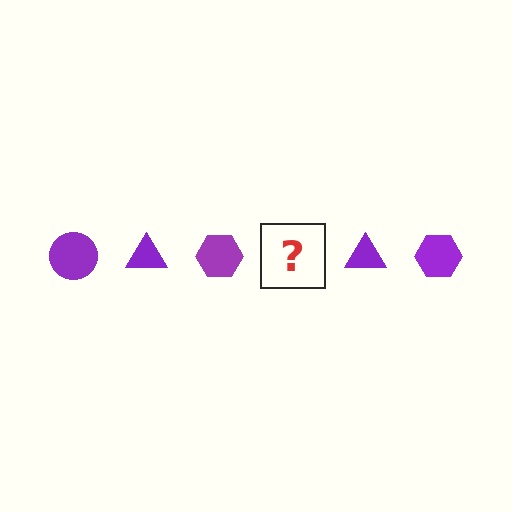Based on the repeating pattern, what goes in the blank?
The blank should be a purple circle.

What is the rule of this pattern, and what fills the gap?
The rule is that the pattern cycles through circle, triangle, hexagon shapes in purple. The gap should be filled with a purple circle.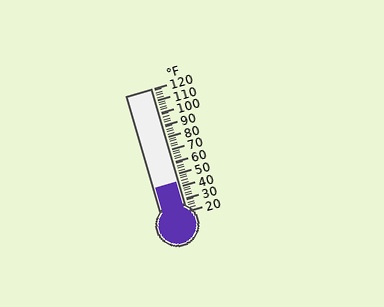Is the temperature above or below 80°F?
The temperature is below 80°F.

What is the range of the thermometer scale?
The thermometer scale ranges from 20°F to 120°F.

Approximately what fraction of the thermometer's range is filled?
The thermometer is filled to approximately 25% of its range.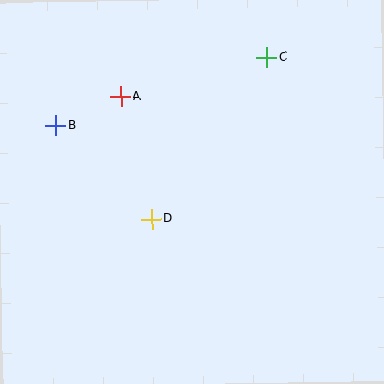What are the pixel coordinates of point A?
Point A is at (121, 96).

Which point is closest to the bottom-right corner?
Point D is closest to the bottom-right corner.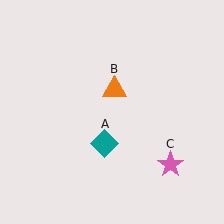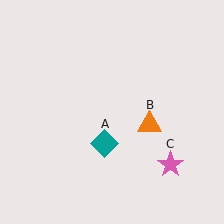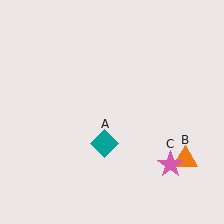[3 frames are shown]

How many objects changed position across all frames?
1 object changed position: orange triangle (object B).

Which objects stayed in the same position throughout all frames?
Teal diamond (object A) and pink star (object C) remained stationary.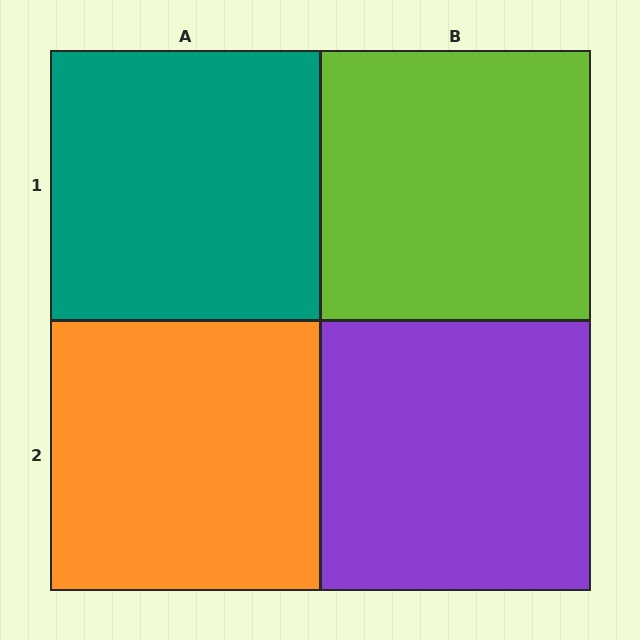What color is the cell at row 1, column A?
Teal.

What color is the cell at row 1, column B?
Lime.